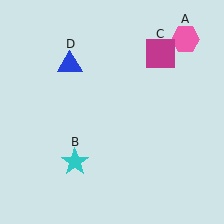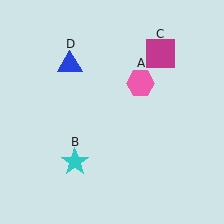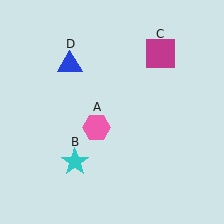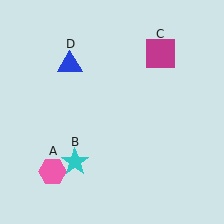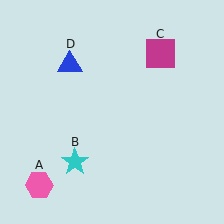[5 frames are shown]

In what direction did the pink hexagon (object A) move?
The pink hexagon (object A) moved down and to the left.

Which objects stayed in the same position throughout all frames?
Cyan star (object B) and magenta square (object C) and blue triangle (object D) remained stationary.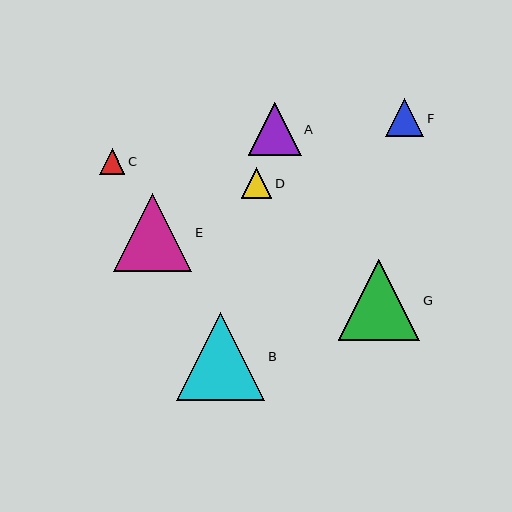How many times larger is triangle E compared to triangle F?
Triangle E is approximately 2.1 times the size of triangle F.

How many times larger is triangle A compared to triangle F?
Triangle A is approximately 1.4 times the size of triangle F.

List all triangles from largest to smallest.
From largest to smallest: B, G, E, A, F, D, C.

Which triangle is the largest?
Triangle B is the largest with a size of approximately 88 pixels.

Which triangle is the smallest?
Triangle C is the smallest with a size of approximately 25 pixels.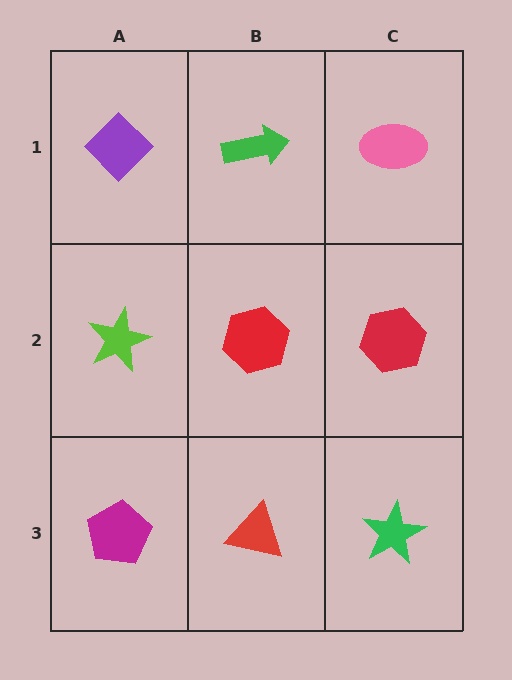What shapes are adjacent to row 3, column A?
A lime star (row 2, column A), a red triangle (row 3, column B).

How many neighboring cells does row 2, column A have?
3.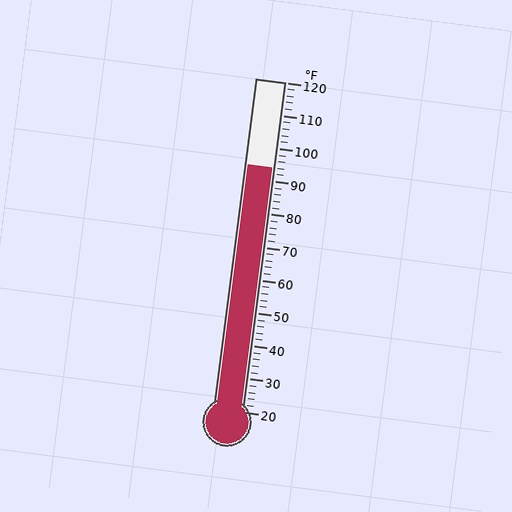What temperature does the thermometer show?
The thermometer shows approximately 94°F.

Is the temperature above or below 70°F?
The temperature is above 70°F.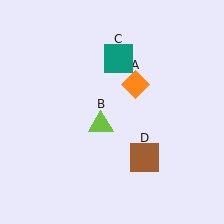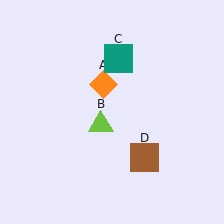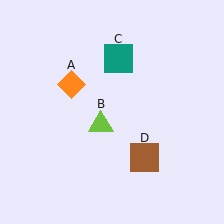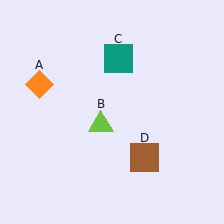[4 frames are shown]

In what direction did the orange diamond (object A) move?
The orange diamond (object A) moved left.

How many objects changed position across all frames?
1 object changed position: orange diamond (object A).